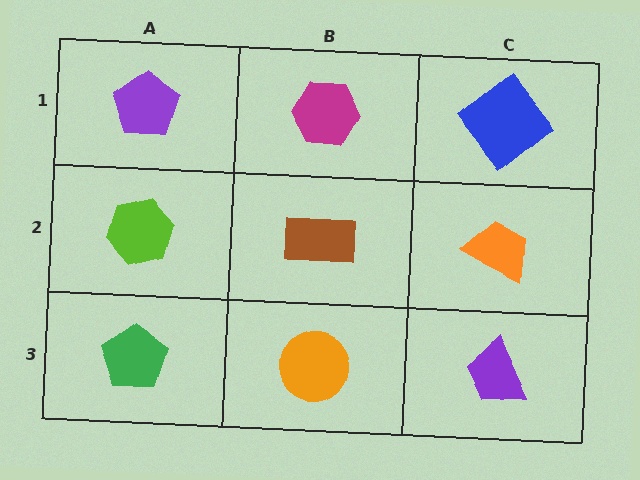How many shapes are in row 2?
3 shapes.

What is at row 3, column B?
An orange circle.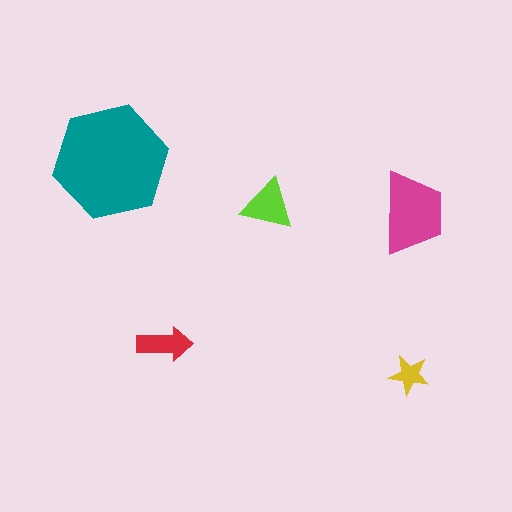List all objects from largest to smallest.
The teal hexagon, the magenta trapezoid, the lime triangle, the red arrow, the yellow star.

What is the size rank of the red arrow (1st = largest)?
4th.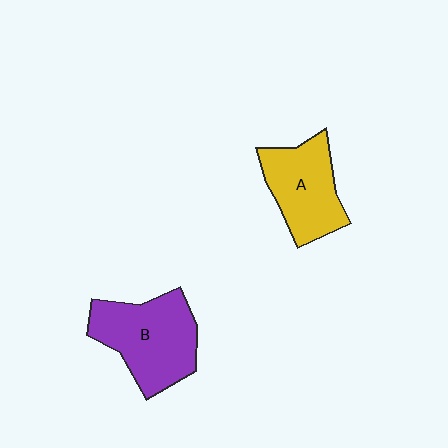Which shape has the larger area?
Shape B (purple).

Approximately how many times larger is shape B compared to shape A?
Approximately 1.2 times.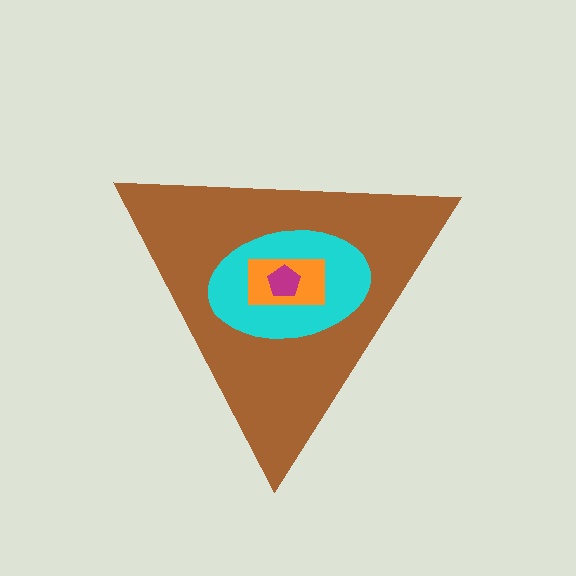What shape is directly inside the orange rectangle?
The magenta pentagon.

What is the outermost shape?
The brown triangle.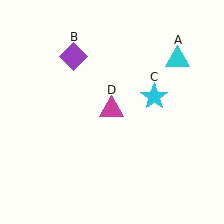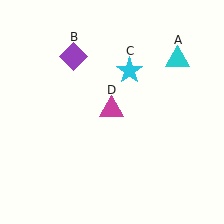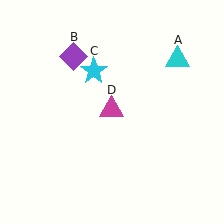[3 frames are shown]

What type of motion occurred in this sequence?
The cyan star (object C) rotated counterclockwise around the center of the scene.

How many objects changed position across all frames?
1 object changed position: cyan star (object C).